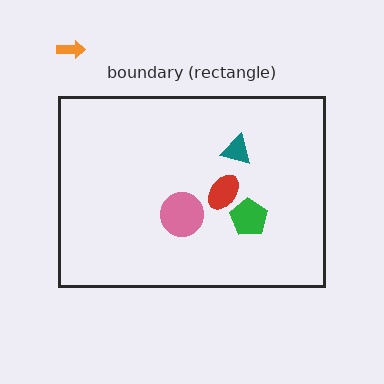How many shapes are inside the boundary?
4 inside, 1 outside.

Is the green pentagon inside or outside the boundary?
Inside.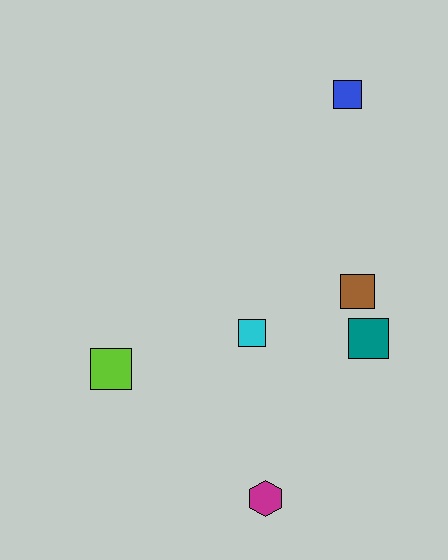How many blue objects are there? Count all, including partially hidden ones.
There is 1 blue object.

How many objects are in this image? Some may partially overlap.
There are 6 objects.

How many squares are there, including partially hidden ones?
There are 5 squares.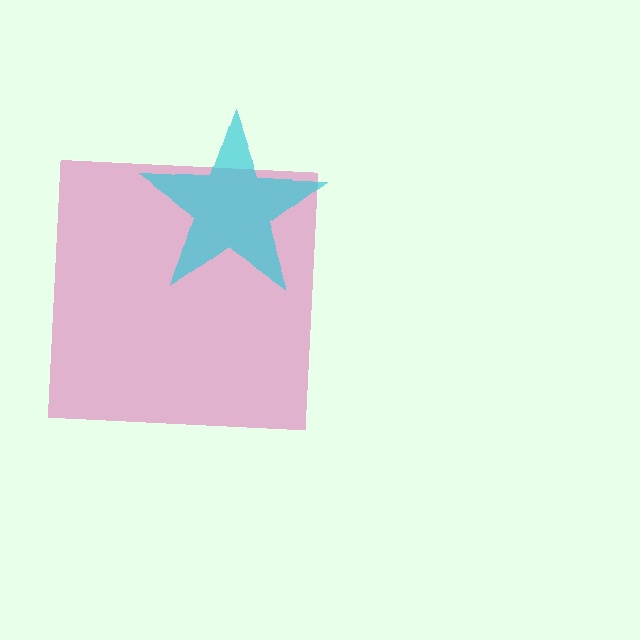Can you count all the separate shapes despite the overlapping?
Yes, there are 2 separate shapes.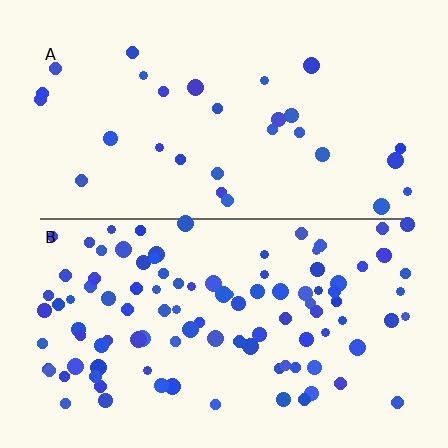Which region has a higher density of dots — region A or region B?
B (the bottom).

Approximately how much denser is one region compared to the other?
Approximately 3.5× — region B over region A.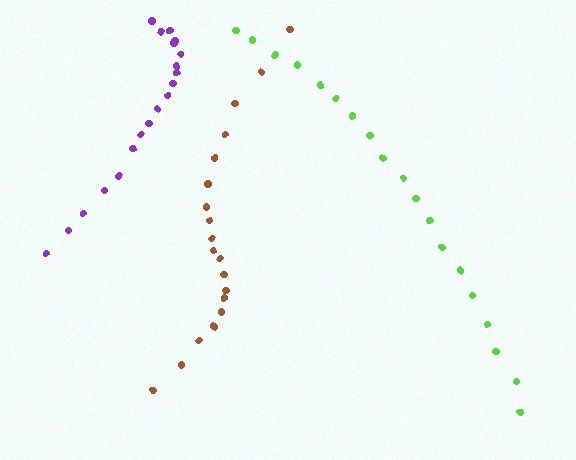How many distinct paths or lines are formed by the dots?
There are 3 distinct paths.